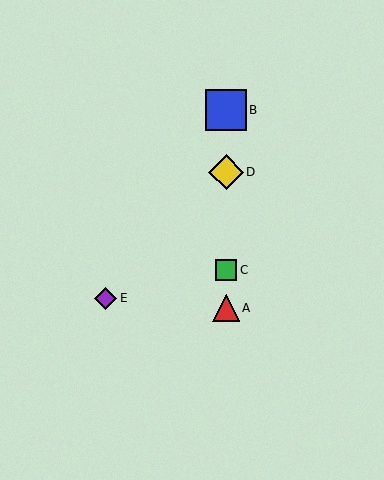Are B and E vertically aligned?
No, B is at x≈226 and E is at x≈106.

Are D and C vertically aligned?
Yes, both are at x≈226.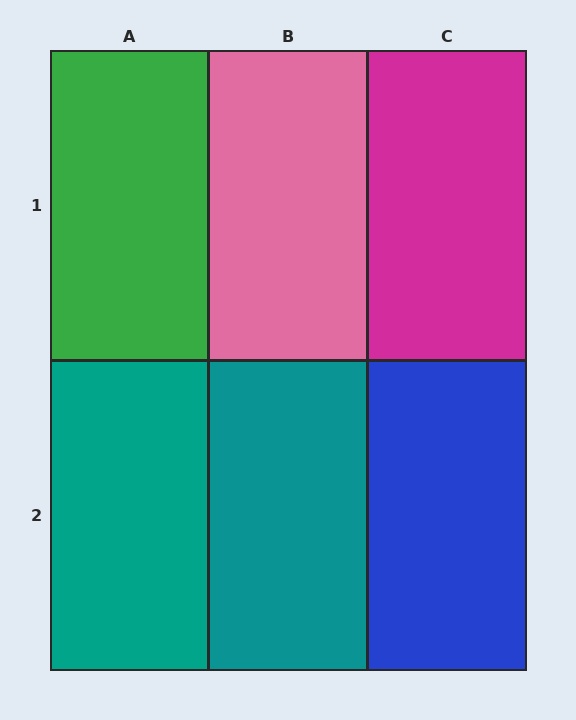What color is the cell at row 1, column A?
Green.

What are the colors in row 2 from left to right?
Teal, teal, blue.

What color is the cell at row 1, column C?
Magenta.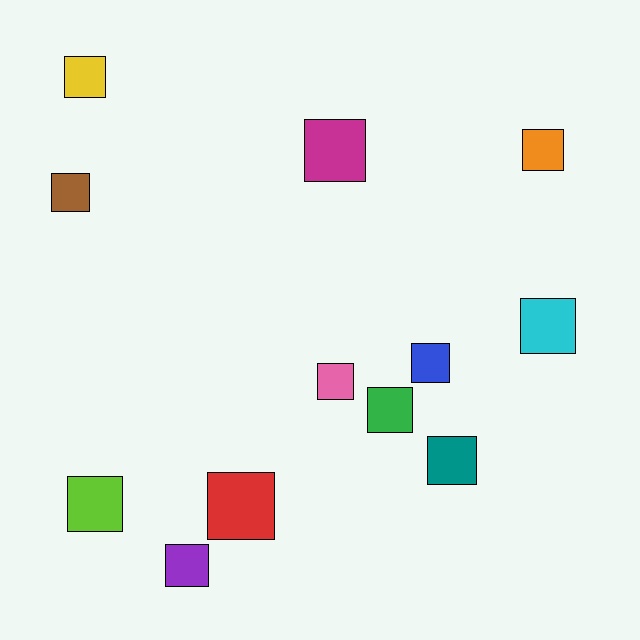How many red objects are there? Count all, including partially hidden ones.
There is 1 red object.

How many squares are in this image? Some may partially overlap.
There are 12 squares.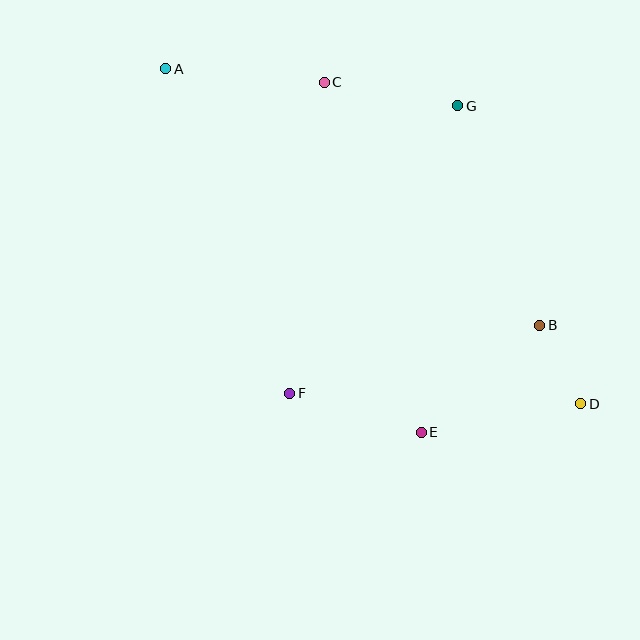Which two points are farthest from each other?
Points A and D are farthest from each other.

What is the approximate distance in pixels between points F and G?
The distance between F and G is approximately 333 pixels.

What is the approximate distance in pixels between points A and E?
The distance between A and E is approximately 444 pixels.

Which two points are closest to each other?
Points B and D are closest to each other.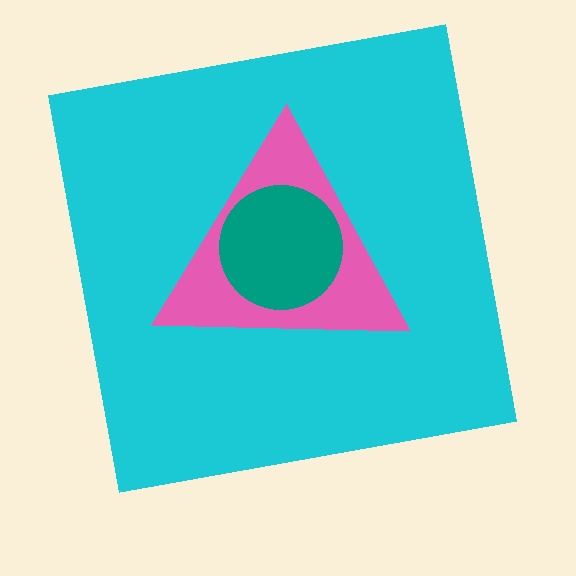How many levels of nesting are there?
3.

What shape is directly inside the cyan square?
The pink triangle.